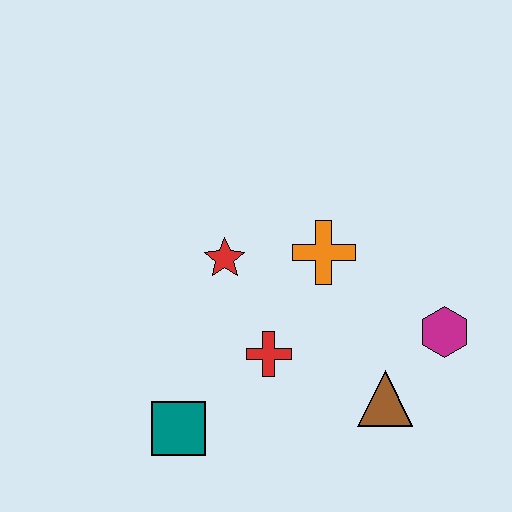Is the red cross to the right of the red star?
Yes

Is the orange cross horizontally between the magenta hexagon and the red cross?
Yes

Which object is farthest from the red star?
The magenta hexagon is farthest from the red star.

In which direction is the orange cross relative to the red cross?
The orange cross is above the red cross.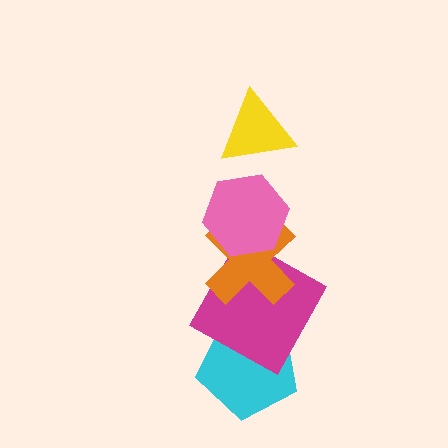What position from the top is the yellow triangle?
The yellow triangle is 1st from the top.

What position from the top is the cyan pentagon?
The cyan pentagon is 5th from the top.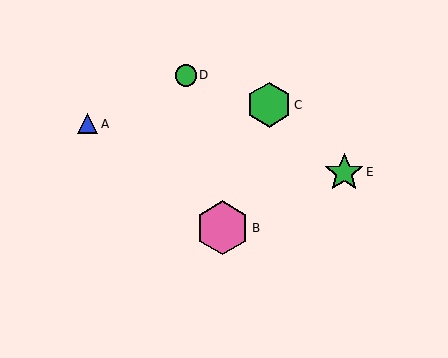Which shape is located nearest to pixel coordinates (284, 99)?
The green hexagon (labeled C) at (269, 105) is nearest to that location.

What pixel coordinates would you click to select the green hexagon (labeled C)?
Click at (269, 105) to select the green hexagon C.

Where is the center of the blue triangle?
The center of the blue triangle is at (88, 124).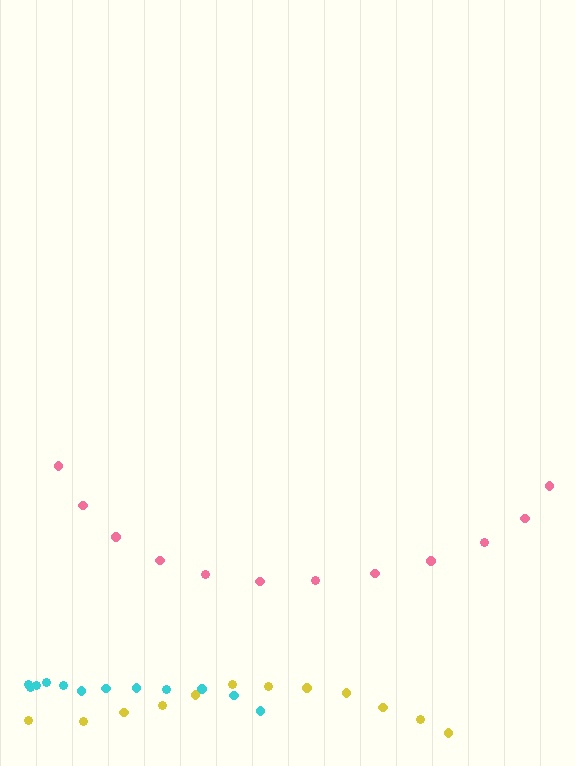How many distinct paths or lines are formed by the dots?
There are 3 distinct paths.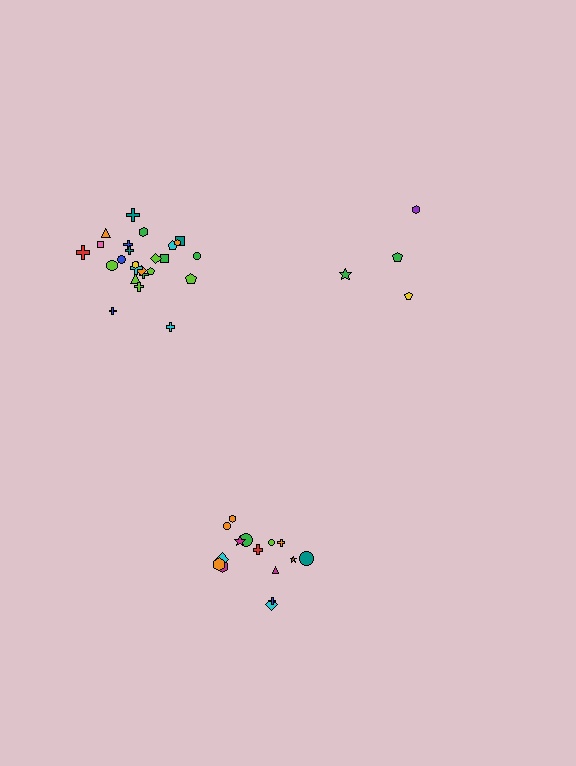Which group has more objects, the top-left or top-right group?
The top-left group.